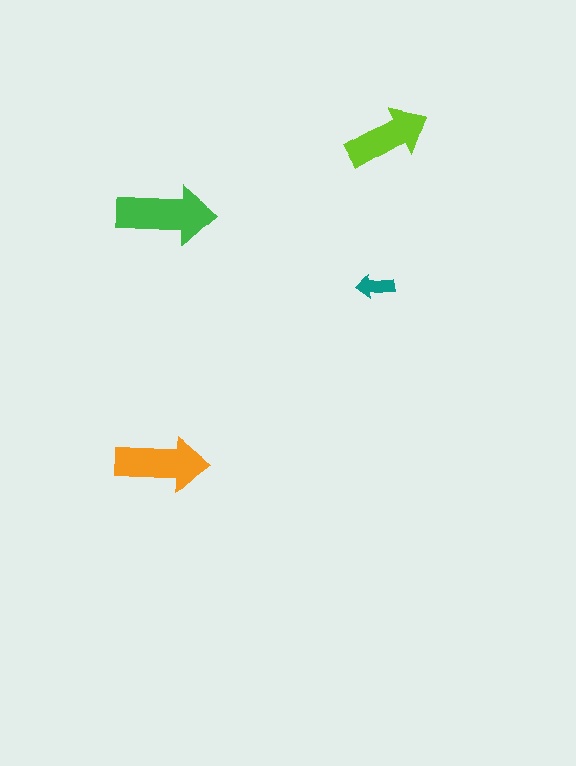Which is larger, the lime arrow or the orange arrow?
The orange one.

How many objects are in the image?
There are 4 objects in the image.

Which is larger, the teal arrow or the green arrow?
The green one.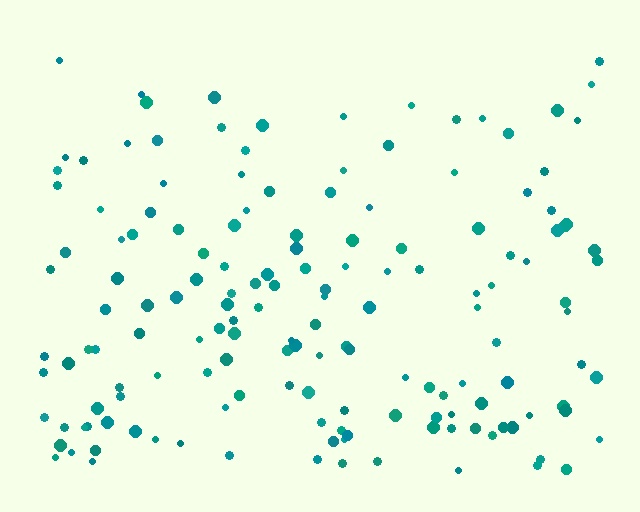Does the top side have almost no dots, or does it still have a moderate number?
Still a moderate number, just noticeably fewer than the bottom.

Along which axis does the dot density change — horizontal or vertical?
Vertical.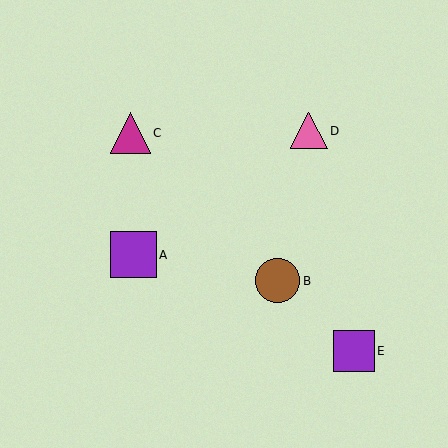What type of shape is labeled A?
Shape A is a purple square.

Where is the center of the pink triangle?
The center of the pink triangle is at (309, 131).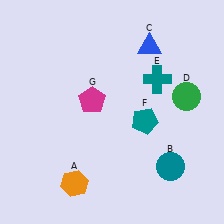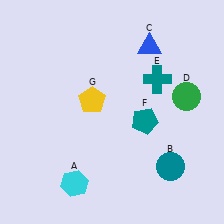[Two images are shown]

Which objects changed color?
A changed from orange to cyan. G changed from magenta to yellow.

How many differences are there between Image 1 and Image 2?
There are 2 differences between the two images.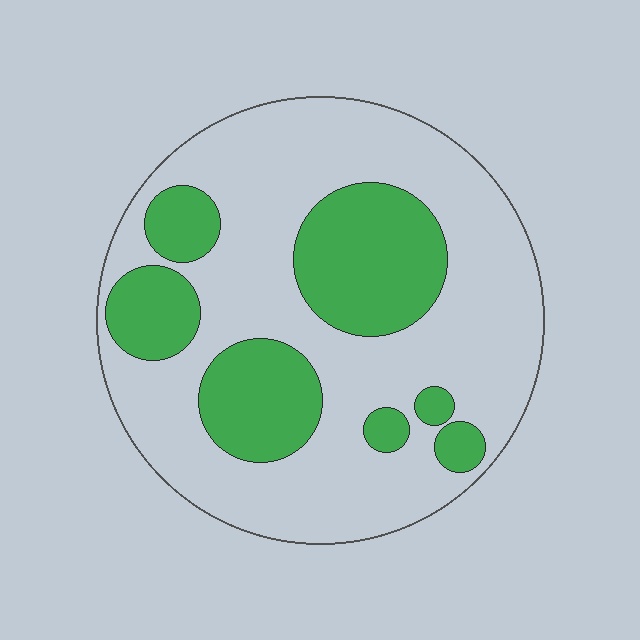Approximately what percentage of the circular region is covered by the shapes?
Approximately 30%.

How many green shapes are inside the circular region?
7.